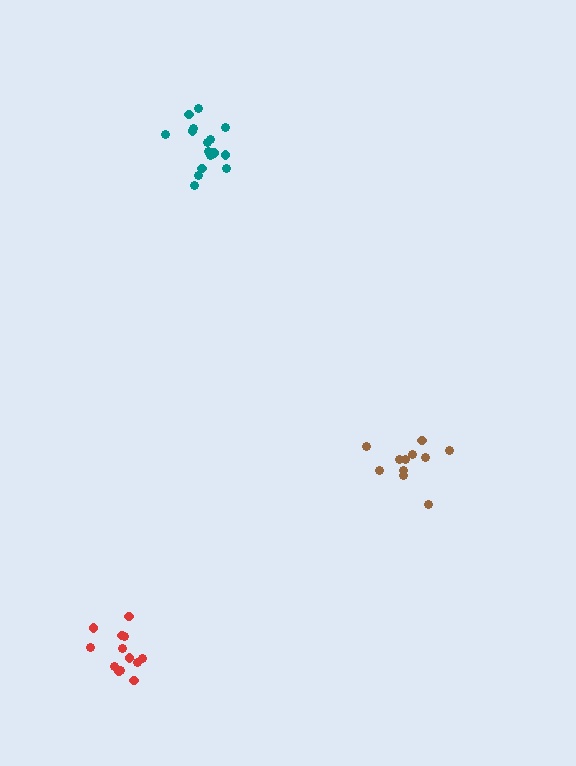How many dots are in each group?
Group 1: 11 dots, Group 2: 13 dots, Group 3: 17 dots (41 total).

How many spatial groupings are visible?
There are 3 spatial groupings.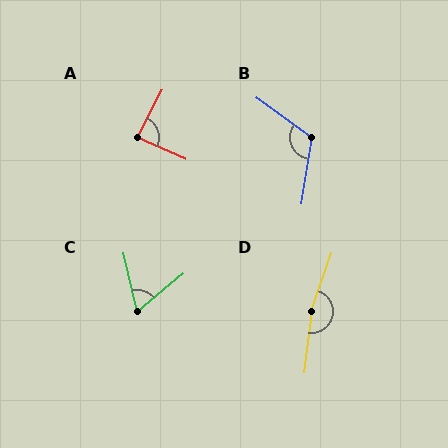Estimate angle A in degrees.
Approximately 87 degrees.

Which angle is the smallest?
C, at approximately 63 degrees.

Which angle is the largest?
D, at approximately 168 degrees.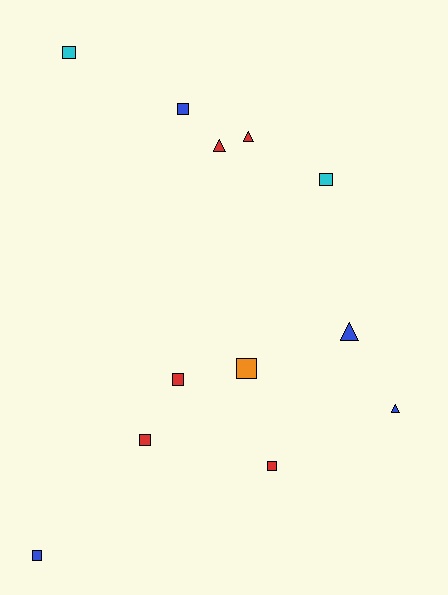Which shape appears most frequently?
Square, with 8 objects.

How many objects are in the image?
There are 12 objects.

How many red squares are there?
There are 3 red squares.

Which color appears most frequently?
Red, with 5 objects.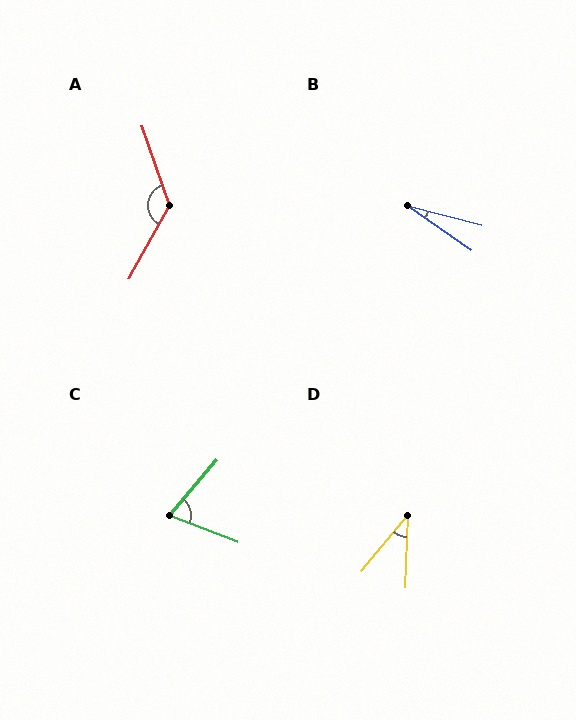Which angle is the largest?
A, at approximately 132 degrees.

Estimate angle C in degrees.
Approximately 70 degrees.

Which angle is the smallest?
B, at approximately 20 degrees.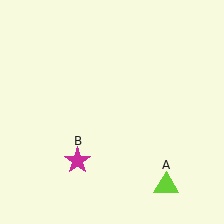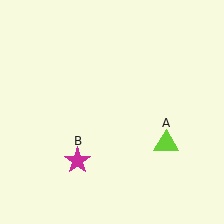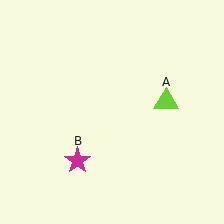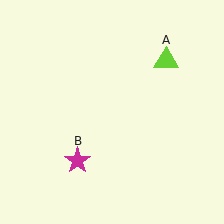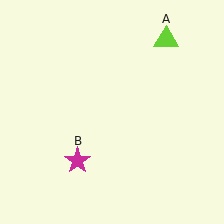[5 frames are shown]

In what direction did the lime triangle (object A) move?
The lime triangle (object A) moved up.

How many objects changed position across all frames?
1 object changed position: lime triangle (object A).